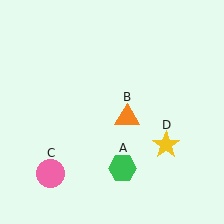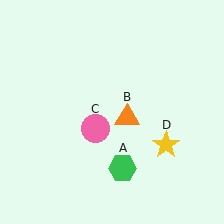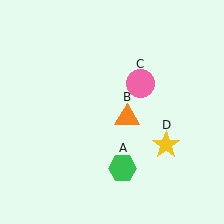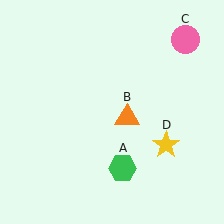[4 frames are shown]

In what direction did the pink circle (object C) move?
The pink circle (object C) moved up and to the right.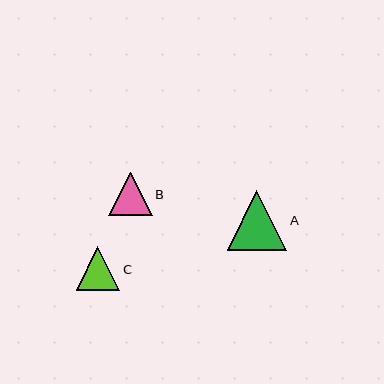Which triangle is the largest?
Triangle A is the largest with a size of approximately 59 pixels.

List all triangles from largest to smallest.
From largest to smallest: A, C, B.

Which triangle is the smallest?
Triangle B is the smallest with a size of approximately 43 pixels.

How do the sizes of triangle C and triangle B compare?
Triangle C and triangle B are approximately the same size.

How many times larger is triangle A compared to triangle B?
Triangle A is approximately 1.4 times the size of triangle B.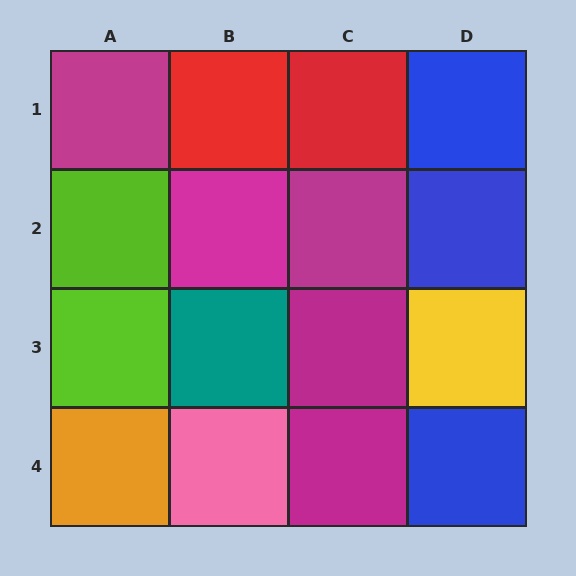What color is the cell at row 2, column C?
Magenta.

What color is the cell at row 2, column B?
Magenta.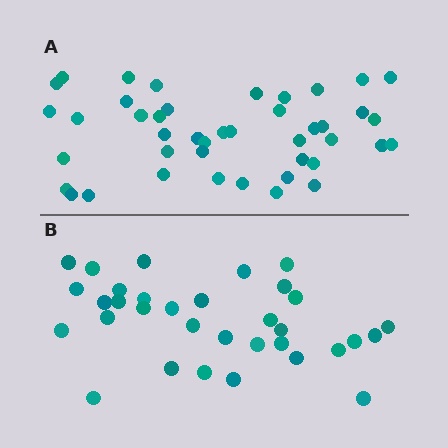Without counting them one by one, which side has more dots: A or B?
Region A (the top region) has more dots.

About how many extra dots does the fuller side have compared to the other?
Region A has roughly 10 or so more dots than region B.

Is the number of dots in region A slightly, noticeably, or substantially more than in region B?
Region A has noticeably more, but not dramatically so. The ratio is roughly 1.3 to 1.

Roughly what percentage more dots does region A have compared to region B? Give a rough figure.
About 30% more.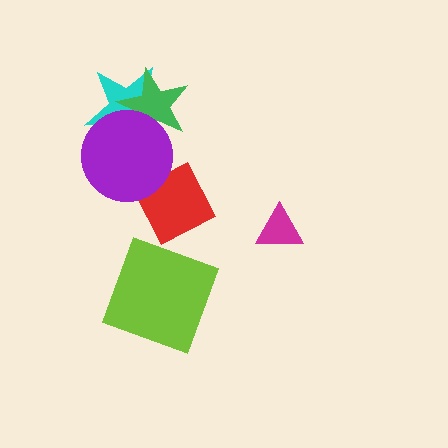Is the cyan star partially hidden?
Yes, it is partially covered by another shape.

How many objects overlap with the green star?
2 objects overlap with the green star.